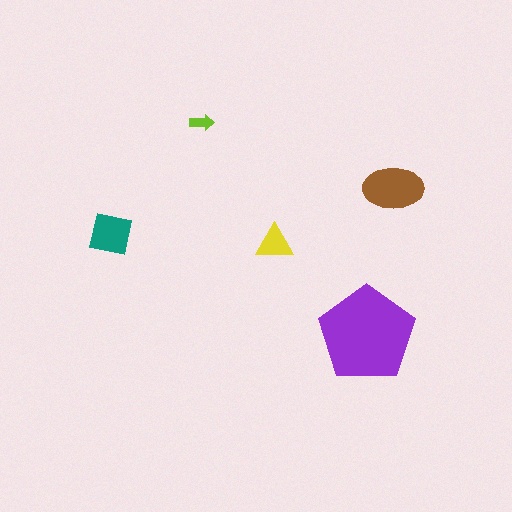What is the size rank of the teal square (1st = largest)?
3rd.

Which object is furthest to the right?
The brown ellipse is rightmost.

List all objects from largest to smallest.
The purple pentagon, the brown ellipse, the teal square, the yellow triangle, the lime arrow.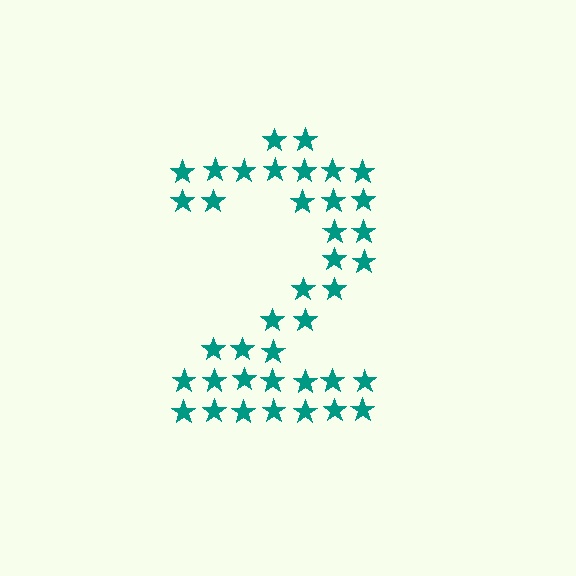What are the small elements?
The small elements are stars.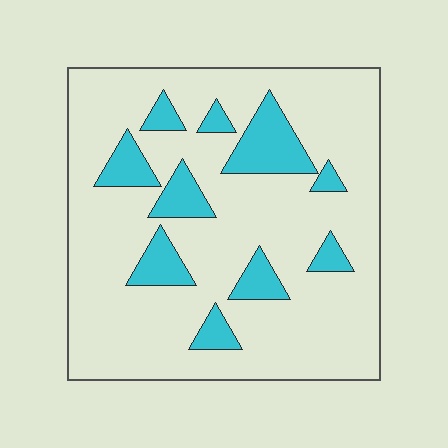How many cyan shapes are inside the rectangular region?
10.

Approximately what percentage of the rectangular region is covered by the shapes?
Approximately 20%.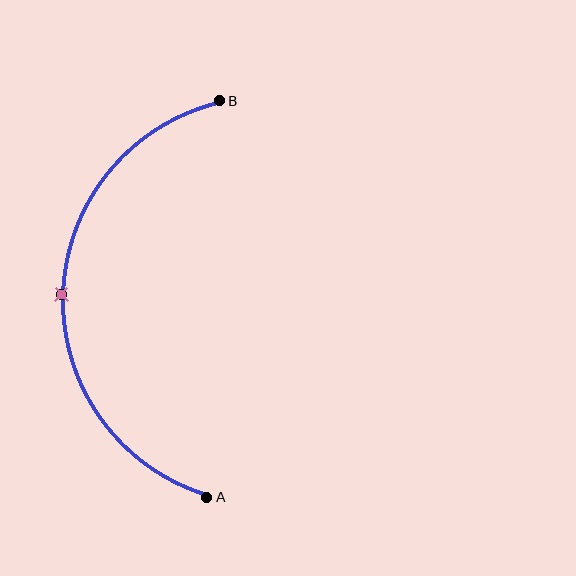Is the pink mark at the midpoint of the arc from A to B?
Yes. The pink mark lies on the arc at equal arc-length from both A and B — it is the arc midpoint.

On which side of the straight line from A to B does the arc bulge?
The arc bulges to the left of the straight line connecting A and B.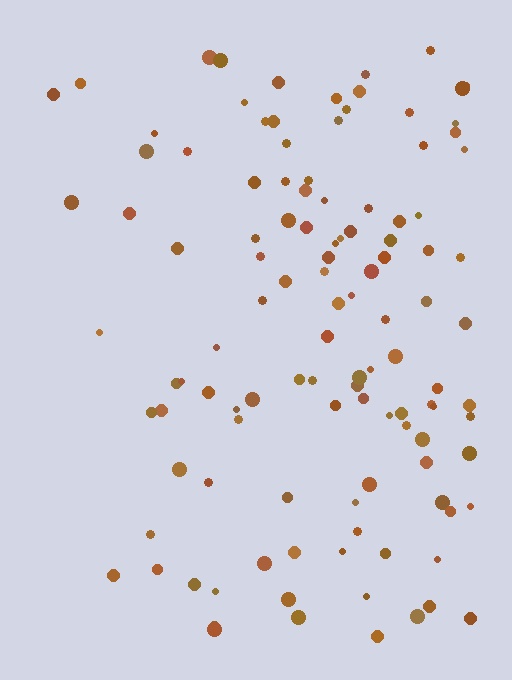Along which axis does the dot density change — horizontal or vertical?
Horizontal.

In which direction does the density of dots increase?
From left to right, with the right side densest.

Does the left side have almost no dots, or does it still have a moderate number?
Still a moderate number, just noticeably fewer than the right.